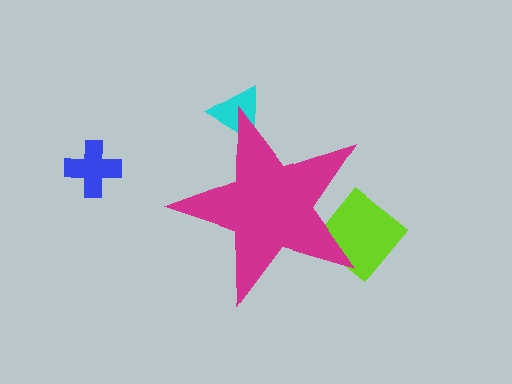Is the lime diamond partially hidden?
Yes, the lime diamond is partially hidden behind the magenta star.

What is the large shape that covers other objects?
A magenta star.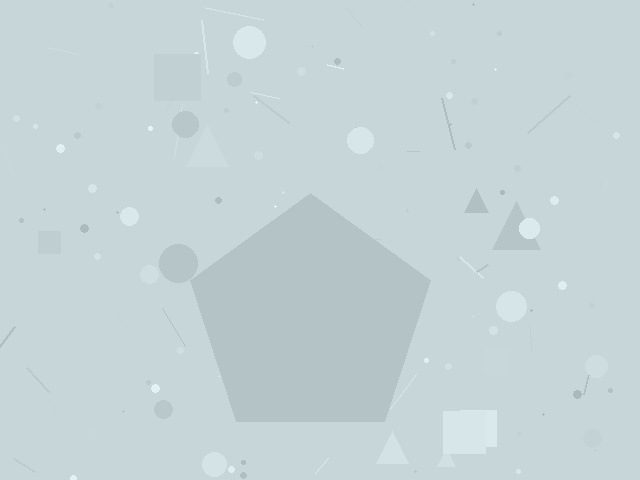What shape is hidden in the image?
A pentagon is hidden in the image.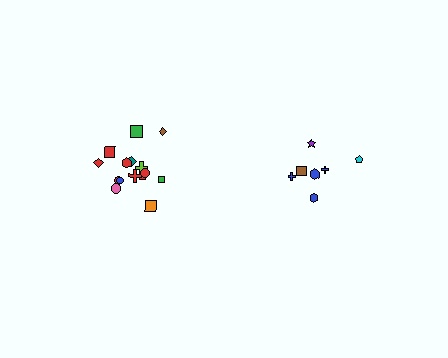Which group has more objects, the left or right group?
The left group.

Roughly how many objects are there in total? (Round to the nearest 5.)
Roughly 20 objects in total.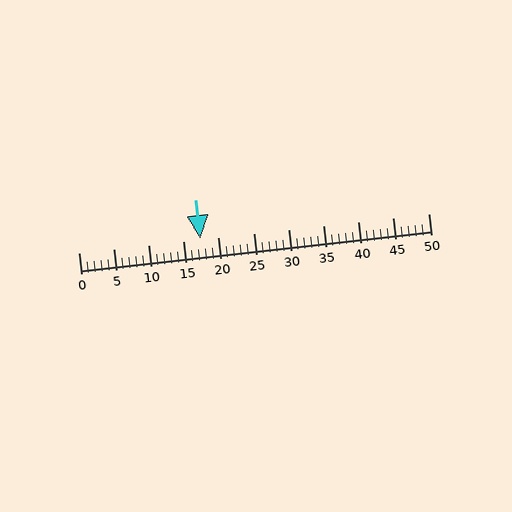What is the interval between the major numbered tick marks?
The major tick marks are spaced 5 units apart.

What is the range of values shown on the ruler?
The ruler shows values from 0 to 50.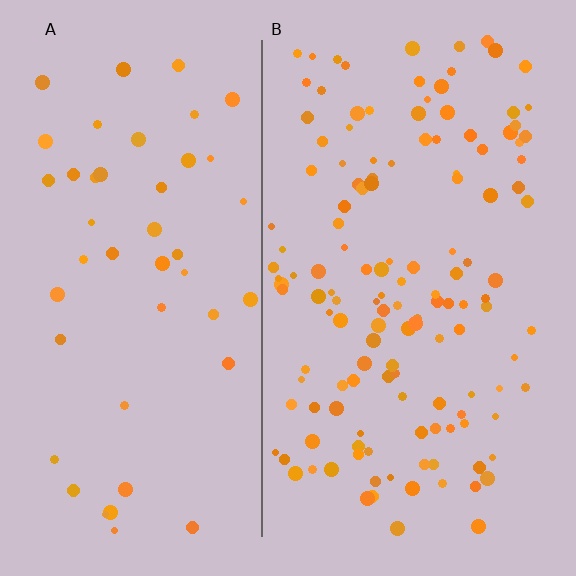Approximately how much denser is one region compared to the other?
Approximately 2.9× — region B over region A.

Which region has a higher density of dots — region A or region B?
B (the right).